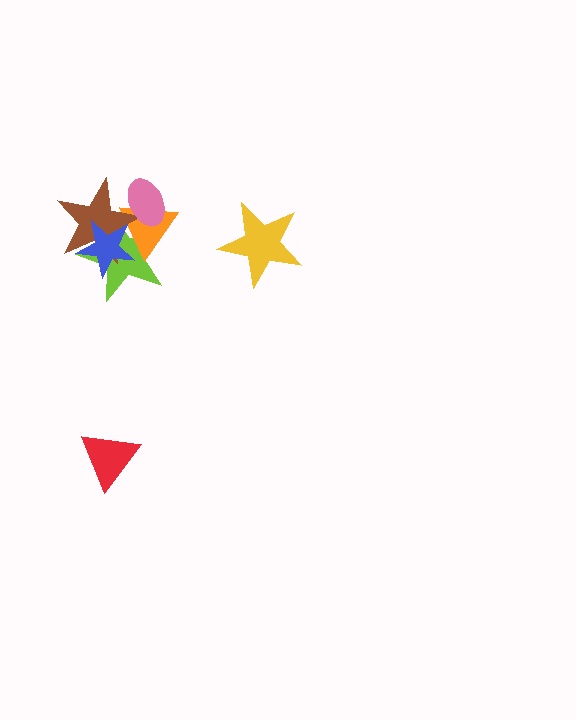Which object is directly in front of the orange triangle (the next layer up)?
The brown star is directly in front of the orange triangle.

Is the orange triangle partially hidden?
Yes, it is partially covered by another shape.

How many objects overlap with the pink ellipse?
3 objects overlap with the pink ellipse.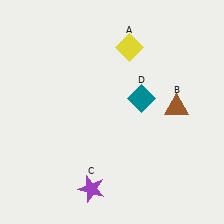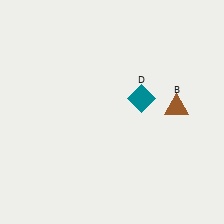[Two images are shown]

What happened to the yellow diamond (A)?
The yellow diamond (A) was removed in Image 2. It was in the top-right area of Image 1.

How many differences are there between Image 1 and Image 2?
There are 2 differences between the two images.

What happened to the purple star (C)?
The purple star (C) was removed in Image 2. It was in the bottom-left area of Image 1.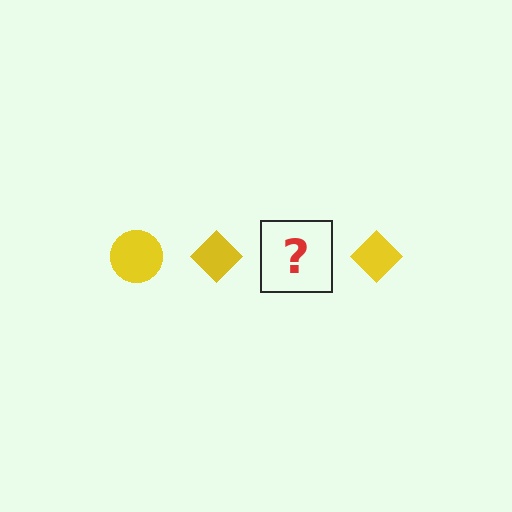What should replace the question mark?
The question mark should be replaced with a yellow circle.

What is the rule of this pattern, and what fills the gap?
The rule is that the pattern cycles through circle, diamond shapes in yellow. The gap should be filled with a yellow circle.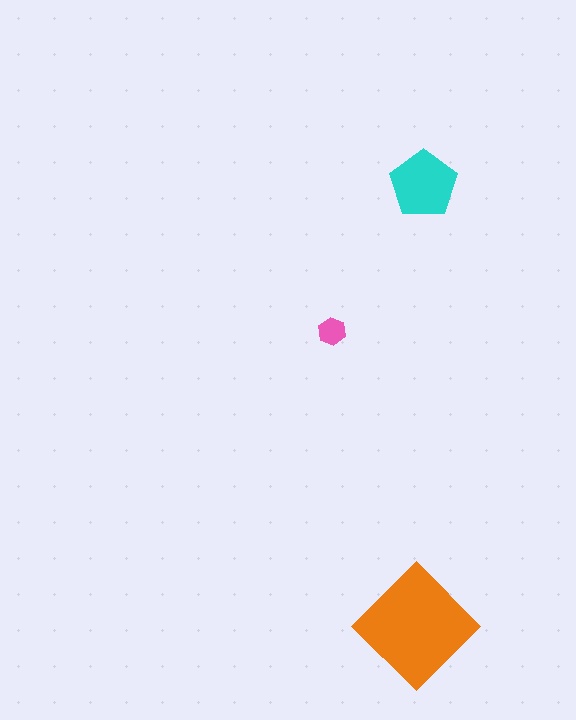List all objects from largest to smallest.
The orange diamond, the cyan pentagon, the pink hexagon.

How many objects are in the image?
There are 3 objects in the image.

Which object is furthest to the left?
The pink hexagon is leftmost.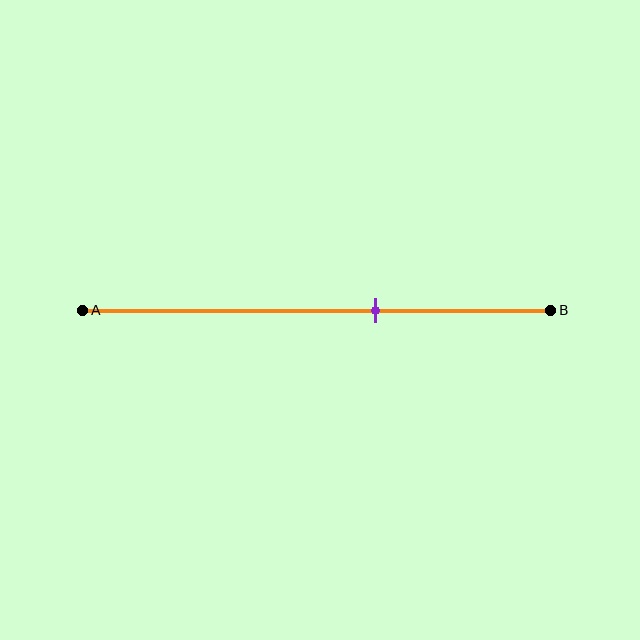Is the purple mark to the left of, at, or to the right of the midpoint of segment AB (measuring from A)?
The purple mark is to the right of the midpoint of segment AB.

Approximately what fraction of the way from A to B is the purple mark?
The purple mark is approximately 65% of the way from A to B.